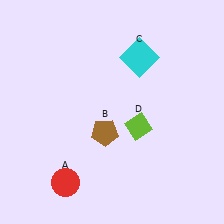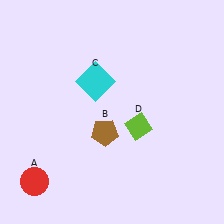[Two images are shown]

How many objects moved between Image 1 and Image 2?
2 objects moved between the two images.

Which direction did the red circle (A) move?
The red circle (A) moved left.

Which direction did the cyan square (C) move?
The cyan square (C) moved left.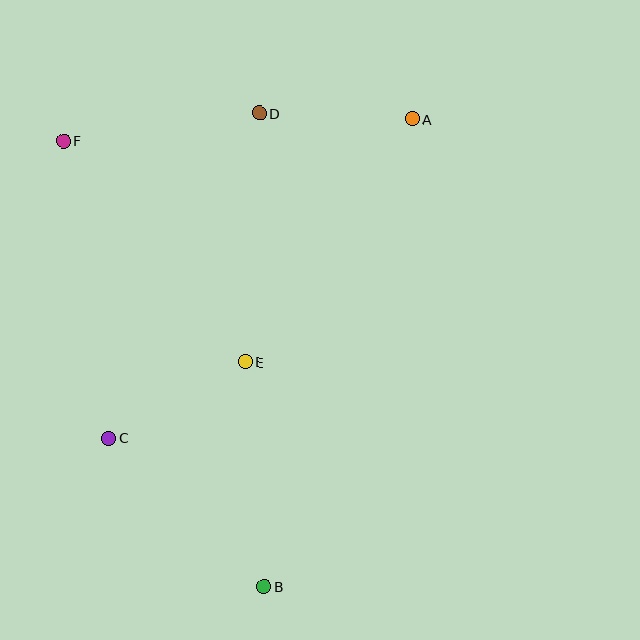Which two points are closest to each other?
Points A and D are closest to each other.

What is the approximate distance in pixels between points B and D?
The distance between B and D is approximately 474 pixels.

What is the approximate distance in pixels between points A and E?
The distance between A and E is approximately 295 pixels.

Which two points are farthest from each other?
Points A and B are farthest from each other.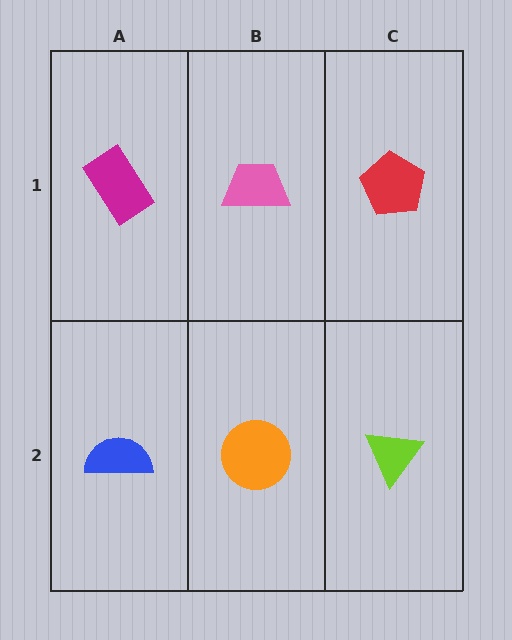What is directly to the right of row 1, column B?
A red pentagon.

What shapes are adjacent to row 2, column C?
A red pentagon (row 1, column C), an orange circle (row 2, column B).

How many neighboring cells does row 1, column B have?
3.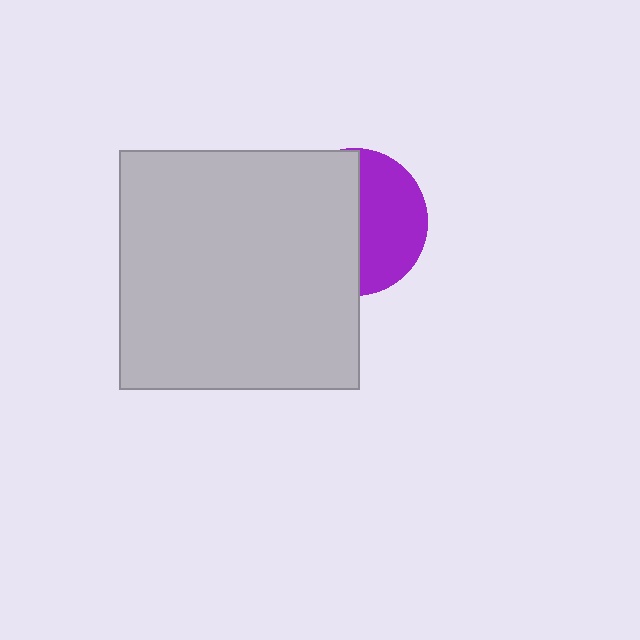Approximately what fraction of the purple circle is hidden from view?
Roughly 54% of the purple circle is hidden behind the light gray square.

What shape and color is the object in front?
The object in front is a light gray square.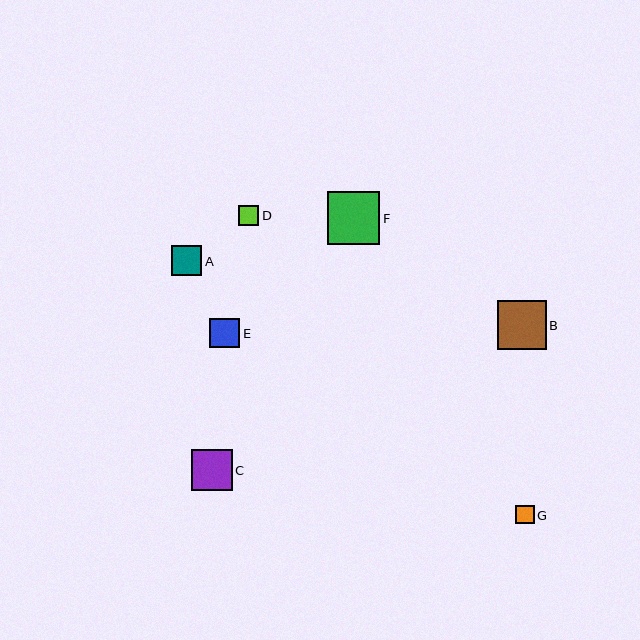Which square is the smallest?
Square G is the smallest with a size of approximately 19 pixels.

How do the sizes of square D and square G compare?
Square D and square G are approximately the same size.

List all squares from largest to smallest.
From largest to smallest: F, B, C, A, E, D, G.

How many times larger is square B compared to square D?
Square B is approximately 2.5 times the size of square D.